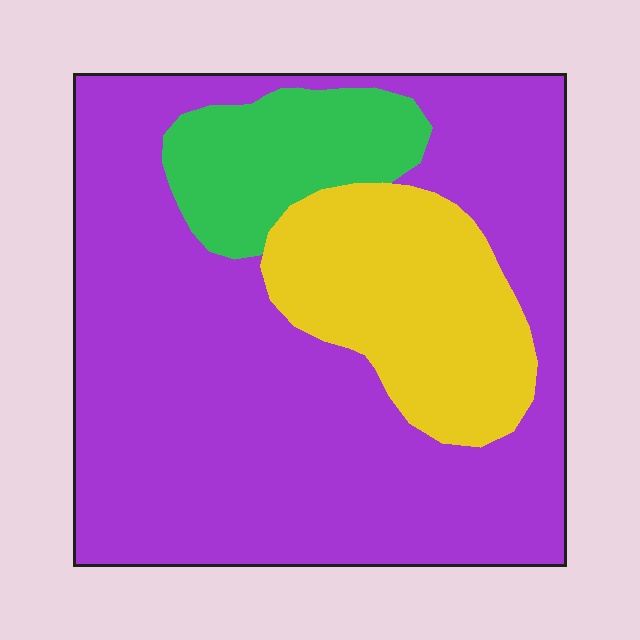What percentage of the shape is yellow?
Yellow takes up less than a quarter of the shape.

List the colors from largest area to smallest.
From largest to smallest: purple, yellow, green.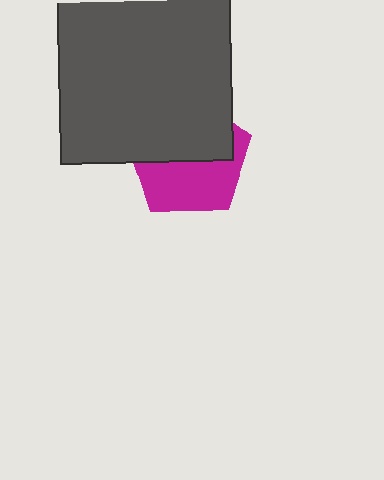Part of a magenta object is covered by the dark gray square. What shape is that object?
It is a pentagon.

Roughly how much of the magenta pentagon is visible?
About half of it is visible (roughly 49%).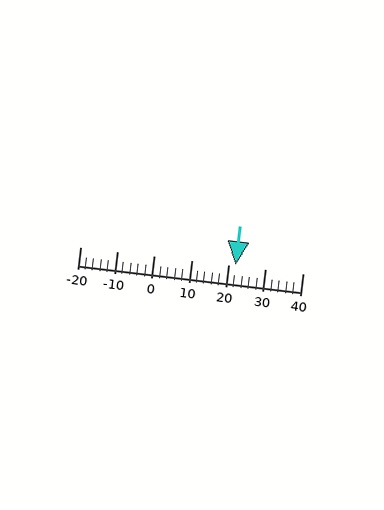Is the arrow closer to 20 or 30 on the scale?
The arrow is closer to 20.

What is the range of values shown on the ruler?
The ruler shows values from -20 to 40.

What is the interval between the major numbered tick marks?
The major tick marks are spaced 10 units apart.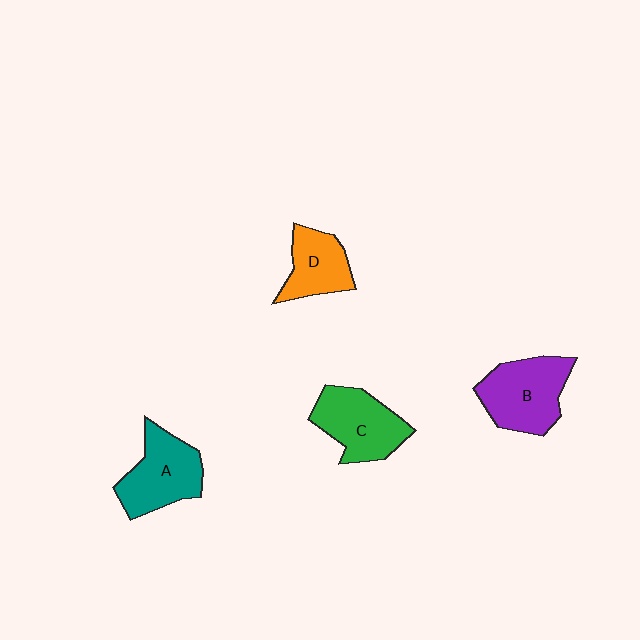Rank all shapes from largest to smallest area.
From largest to smallest: B (purple), A (teal), C (green), D (orange).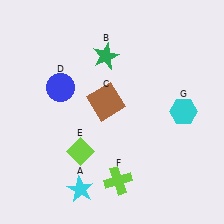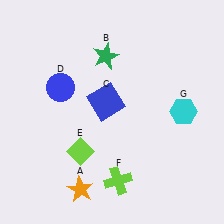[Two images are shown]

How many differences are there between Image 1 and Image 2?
There are 2 differences between the two images.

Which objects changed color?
A changed from cyan to orange. C changed from brown to blue.